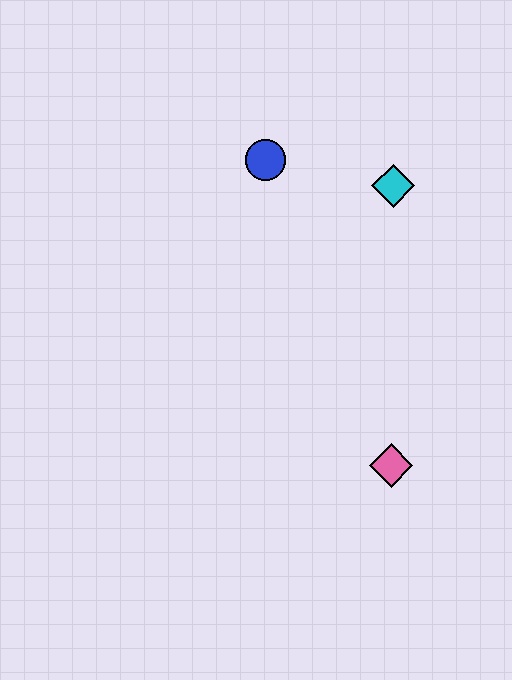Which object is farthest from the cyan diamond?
The pink diamond is farthest from the cyan diamond.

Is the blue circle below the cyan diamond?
No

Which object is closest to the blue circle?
The cyan diamond is closest to the blue circle.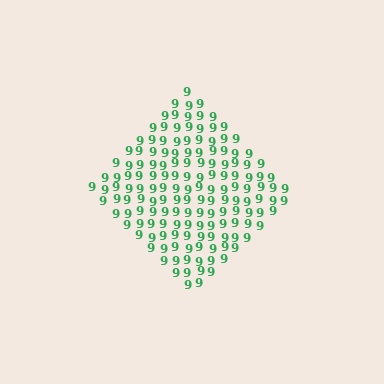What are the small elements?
The small elements are digit 9's.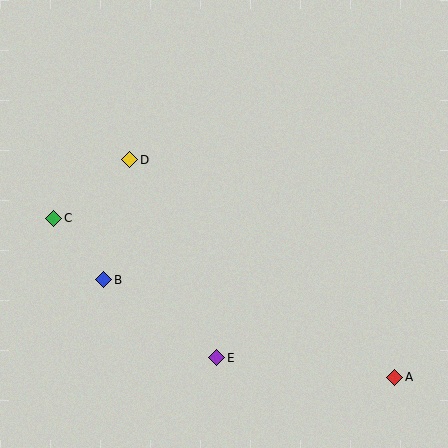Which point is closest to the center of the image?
Point D at (130, 160) is closest to the center.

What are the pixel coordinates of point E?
Point E is at (216, 358).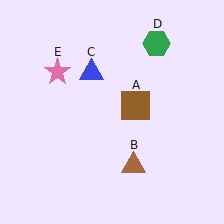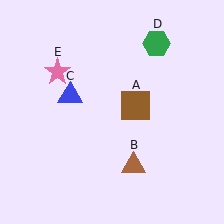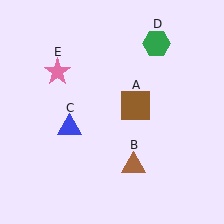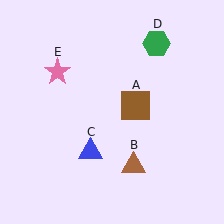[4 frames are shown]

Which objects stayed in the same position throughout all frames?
Brown square (object A) and brown triangle (object B) and green hexagon (object D) and pink star (object E) remained stationary.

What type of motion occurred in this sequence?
The blue triangle (object C) rotated counterclockwise around the center of the scene.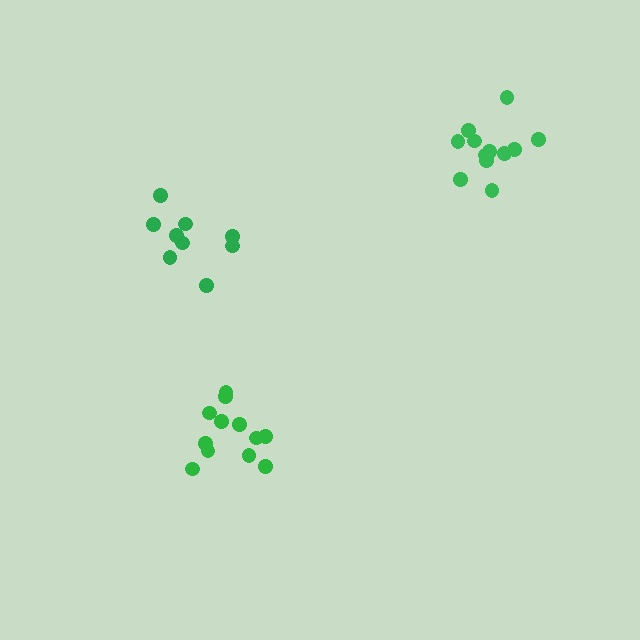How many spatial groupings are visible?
There are 3 spatial groupings.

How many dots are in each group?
Group 1: 12 dots, Group 2: 12 dots, Group 3: 9 dots (33 total).